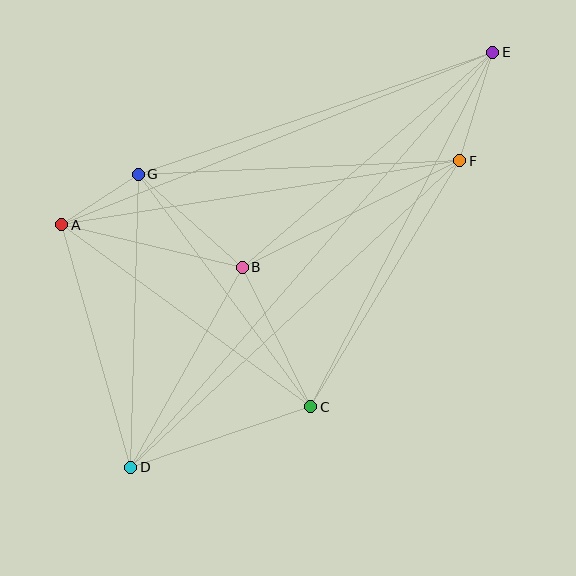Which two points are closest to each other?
Points A and G are closest to each other.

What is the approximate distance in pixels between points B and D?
The distance between B and D is approximately 229 pixels.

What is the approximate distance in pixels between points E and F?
The distance between E and F is approximately 113 pixels.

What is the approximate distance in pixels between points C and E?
The distance between C and E is approximately 398 pixels.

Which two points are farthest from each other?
Points D and E are farthest from each other.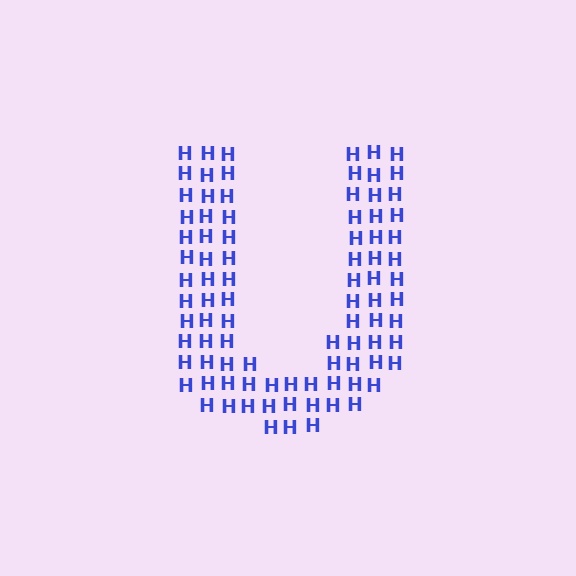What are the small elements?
The small elements are letter H's.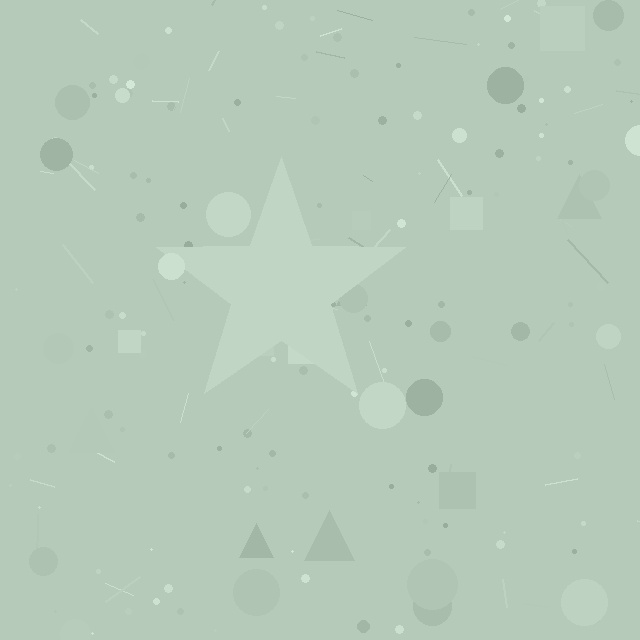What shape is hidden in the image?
A star is hidden in the image.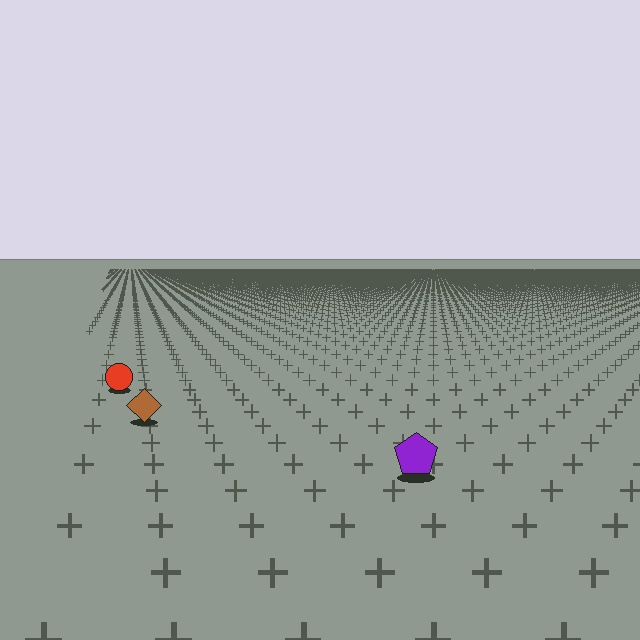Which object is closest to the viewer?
The purple pentagon is closest. The texture marks near it are larger and more spread out.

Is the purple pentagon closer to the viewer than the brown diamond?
Yes. The purple pentagon is closer — you can tell from the texture gradient: the ground texture is coarser near it.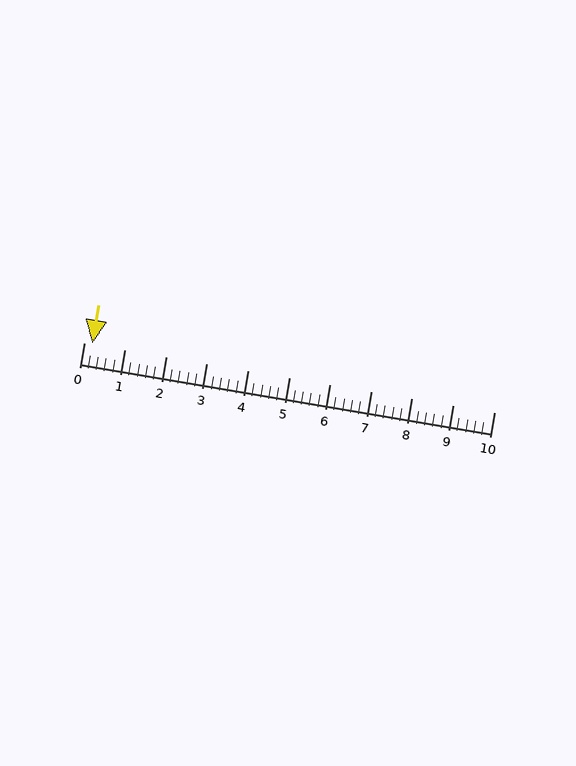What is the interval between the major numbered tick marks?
The major tick marks are spaced 1 units apart.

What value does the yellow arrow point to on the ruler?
The yellow arrow points to approximately 0.2.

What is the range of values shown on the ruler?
The ruler shows values from 0 to 10.